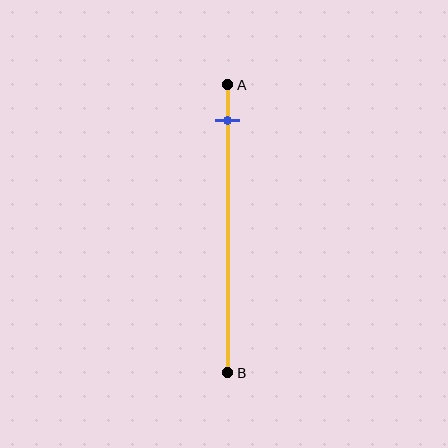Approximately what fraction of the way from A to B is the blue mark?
The blue mark is approximately 10% of the way from A to B.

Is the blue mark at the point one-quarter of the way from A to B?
No, the mark is at about 10% from A, not at the 25% one-quarter point.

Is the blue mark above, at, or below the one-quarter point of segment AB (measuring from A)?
The blue mark is above the one-quarter point of segment AB.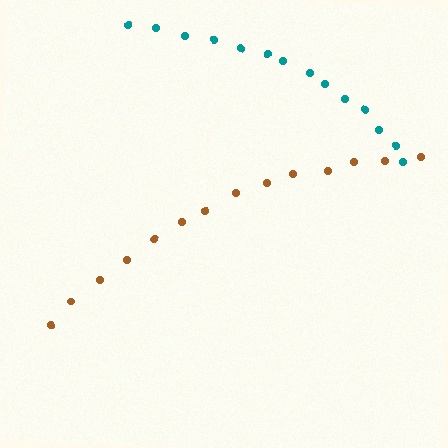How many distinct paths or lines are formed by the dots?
There are 2 distinct paths.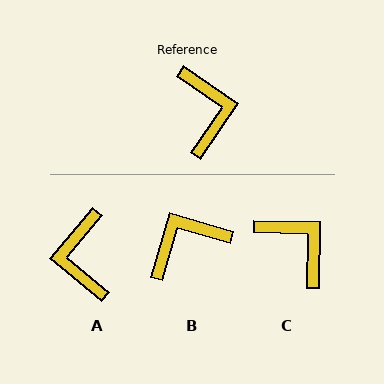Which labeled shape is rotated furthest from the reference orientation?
A, about 175 degrees away.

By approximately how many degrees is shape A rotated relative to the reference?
Approximately 175 degrees counter-clockwise.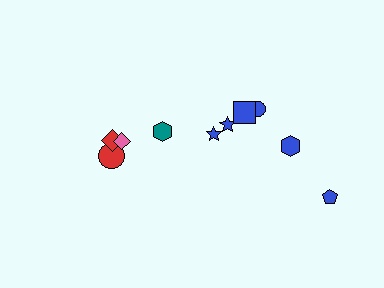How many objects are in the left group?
There are 4 objects.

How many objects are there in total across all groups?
There are 10 objects.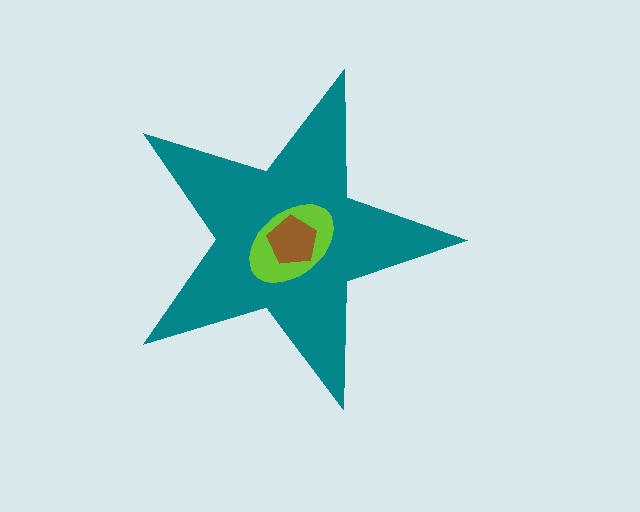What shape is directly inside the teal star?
The lime ellipse.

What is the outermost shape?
The teal star.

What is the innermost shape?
The brown pentagon.